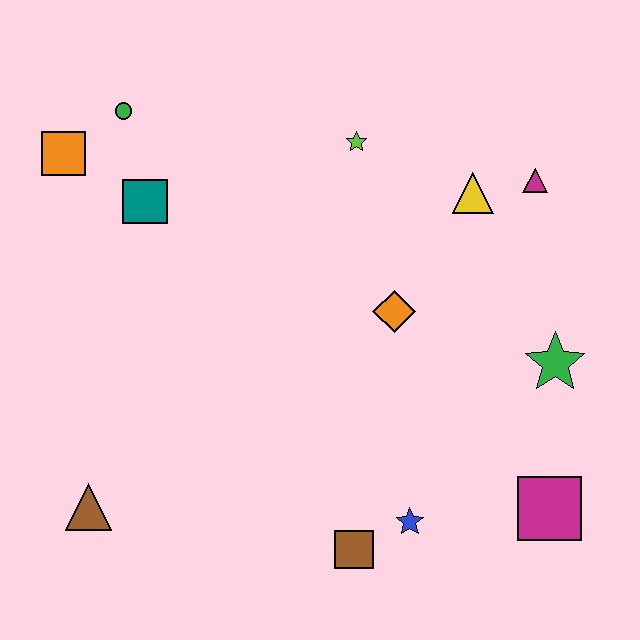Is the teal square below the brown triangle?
No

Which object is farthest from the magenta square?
The orange square is farthest from the magenta square.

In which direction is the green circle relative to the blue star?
The green circle is above the blue star.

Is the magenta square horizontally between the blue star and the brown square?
No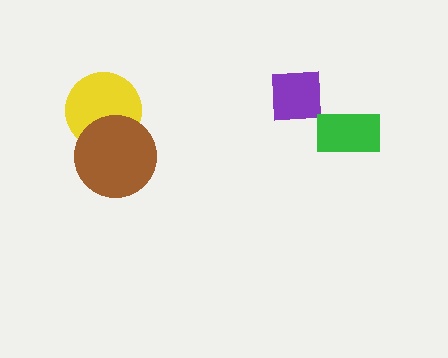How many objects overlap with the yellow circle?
1 object overlaps with the yellow circle.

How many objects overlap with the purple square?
0 objects overlap with the purple square.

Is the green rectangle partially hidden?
No, no other shape covers it.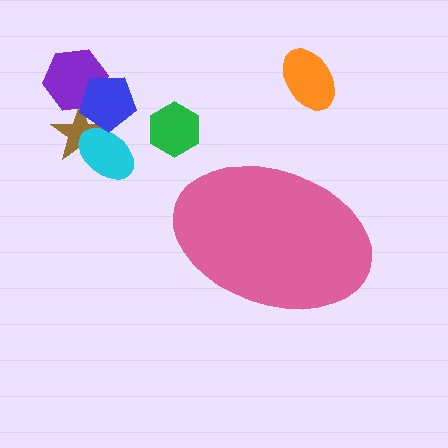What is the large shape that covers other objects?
A pink ellipse.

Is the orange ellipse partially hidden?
No, the orange ellipse is fully visible.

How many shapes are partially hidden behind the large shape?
0 shapes are partially hidden.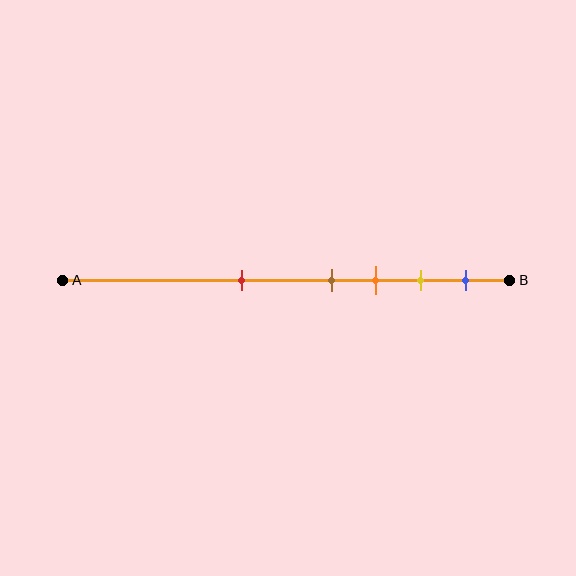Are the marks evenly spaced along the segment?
No, the marks are not evenly spaced.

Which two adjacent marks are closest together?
The brown and orange marks are the closest adjacent pair.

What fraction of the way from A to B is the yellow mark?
The yellow mark is approximately 80% (0.8) of the way from A to B.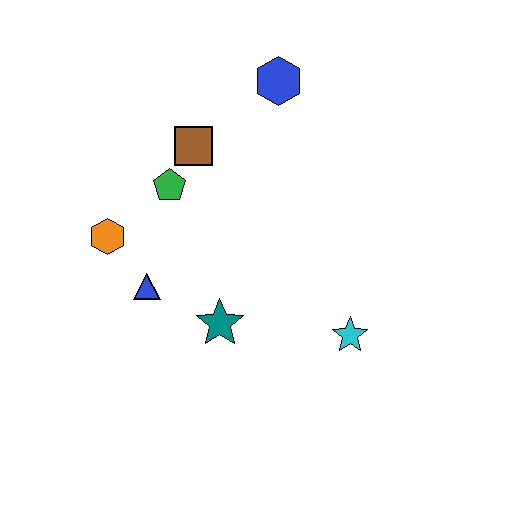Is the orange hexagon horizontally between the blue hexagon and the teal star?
No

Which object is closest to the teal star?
The blue triangle is closest to the teal star.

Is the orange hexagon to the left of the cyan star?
Yes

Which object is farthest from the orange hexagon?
The cyan star is farthest from the orange hexagon.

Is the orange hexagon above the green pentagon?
No